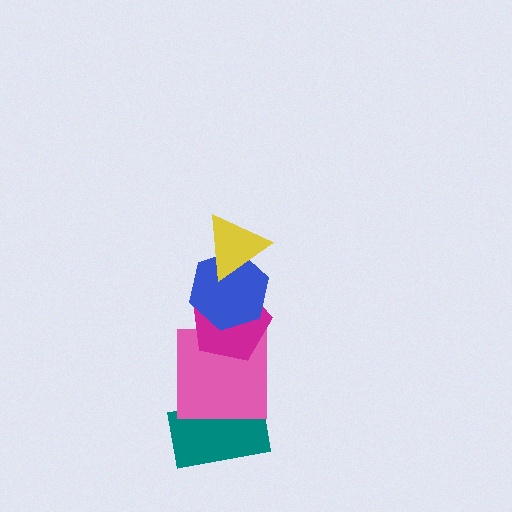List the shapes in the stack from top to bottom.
From top to bottom: the yellow triangle, the blue hexagon, the magenta pentagon, the pink square, the teal rectangle.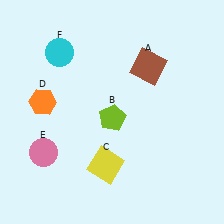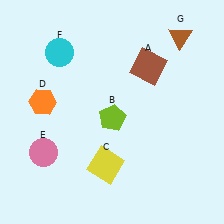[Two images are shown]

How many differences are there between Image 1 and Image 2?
There is 1 difference between the two images.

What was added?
A brown triangle (G) was added in Image 2.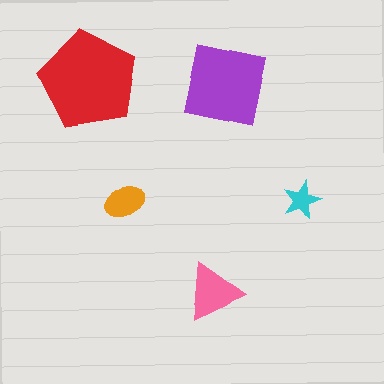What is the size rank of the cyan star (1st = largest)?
5th.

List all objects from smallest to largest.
The cyan star, the orange ellipse, the pink triangle, the purple square, the red pentagon.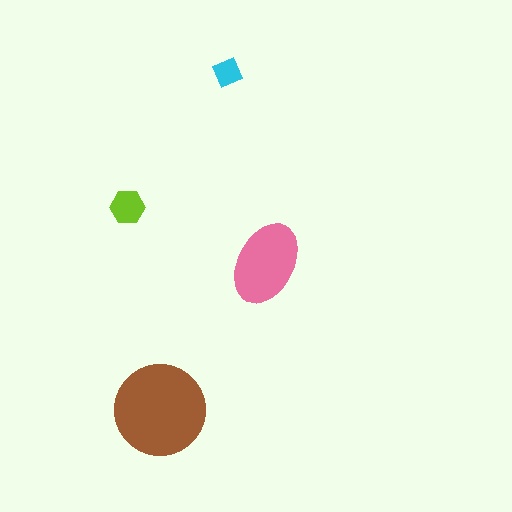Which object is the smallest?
The cyan diamond.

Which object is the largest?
The brown circle.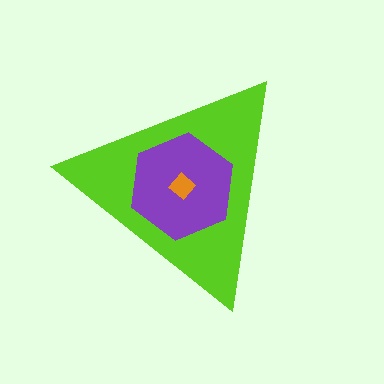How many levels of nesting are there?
3.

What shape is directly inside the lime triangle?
The purple hexagon.